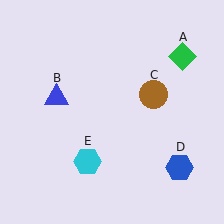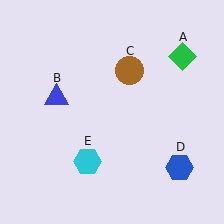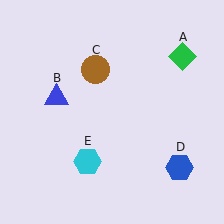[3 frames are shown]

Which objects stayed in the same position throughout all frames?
Green diamond (object A) and blue triangle (object B) and blue hexagon (object D) and cyan hexagon (object E) remained stationary.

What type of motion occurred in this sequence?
The brown circle (object C) rotated counterclockwise around the center of the scene.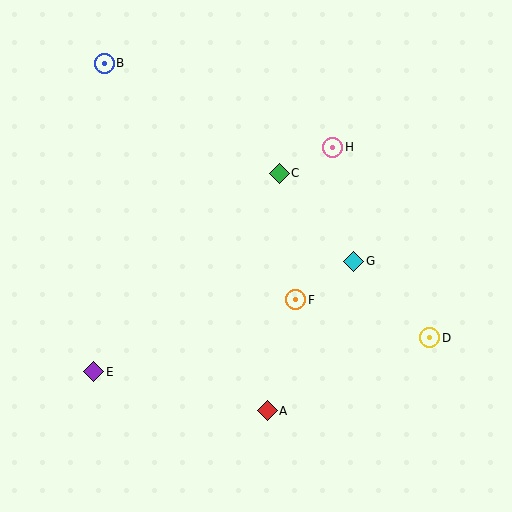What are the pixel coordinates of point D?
Point D is at (430, 338).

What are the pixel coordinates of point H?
Point H is at (333, 147).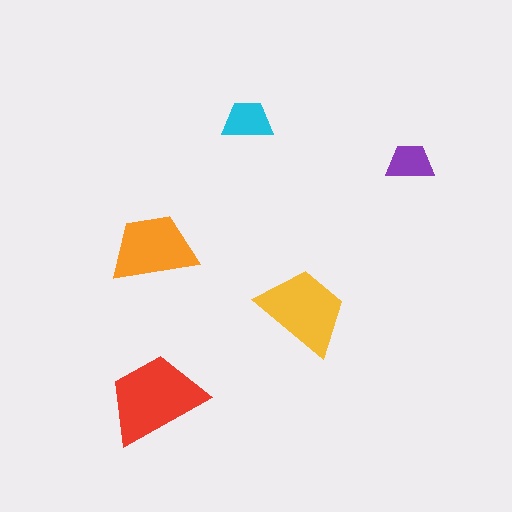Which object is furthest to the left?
The orange trapezoid is leftmost.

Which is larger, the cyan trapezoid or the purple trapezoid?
The cyan one.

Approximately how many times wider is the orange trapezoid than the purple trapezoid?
About 2 times wider.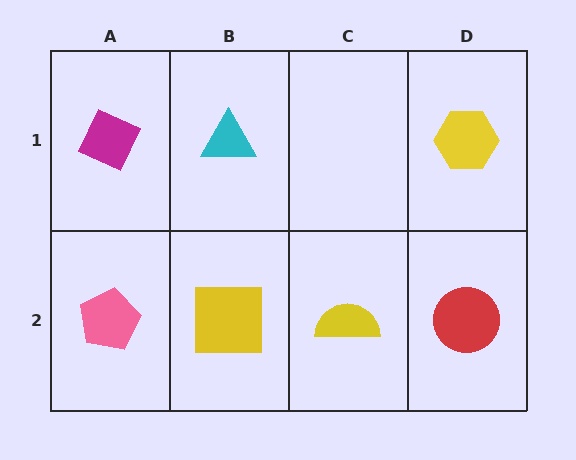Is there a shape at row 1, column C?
No, that cell is empty.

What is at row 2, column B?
A yellow square.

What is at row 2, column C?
A yellow semicircle.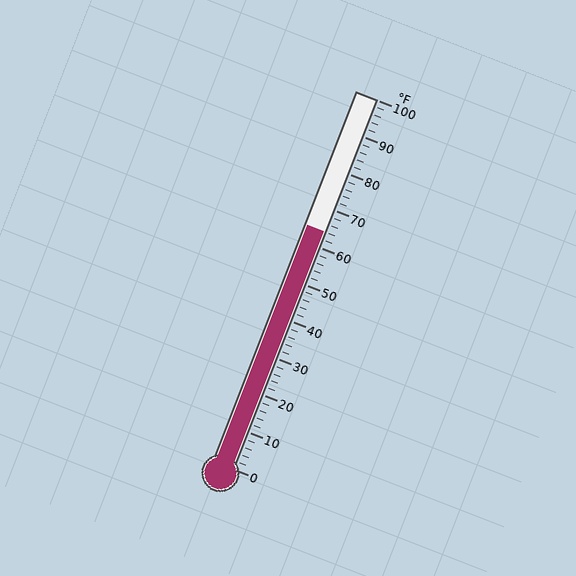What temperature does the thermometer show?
The thermometer shows approximately 64°F.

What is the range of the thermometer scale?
The thermometer scale ranges from 0°F to 100°F.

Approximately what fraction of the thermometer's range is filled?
The thermometer is filled to approximately 65% of its range.